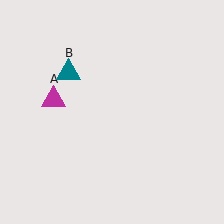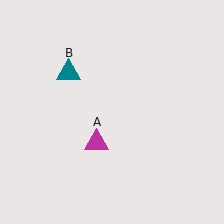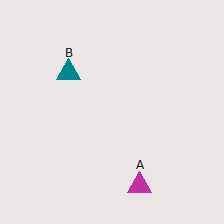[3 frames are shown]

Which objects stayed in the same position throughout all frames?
Teal triangle (object B) remained stationary.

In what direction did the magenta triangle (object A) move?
The magenta triangle (object A) moved down and to the right.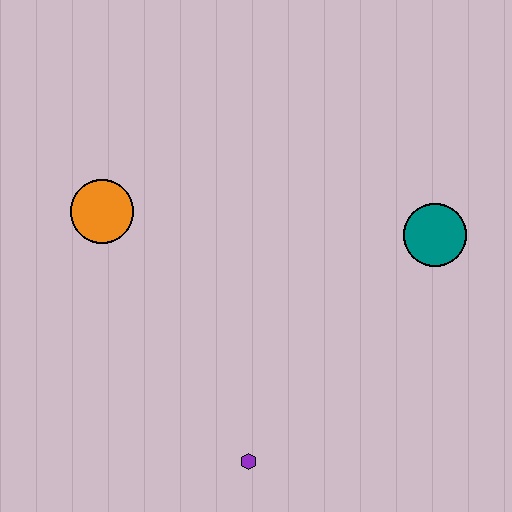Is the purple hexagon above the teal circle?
No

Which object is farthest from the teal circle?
The orange circle is farthest from the teal circle.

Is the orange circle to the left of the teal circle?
Yes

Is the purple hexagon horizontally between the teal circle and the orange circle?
Yes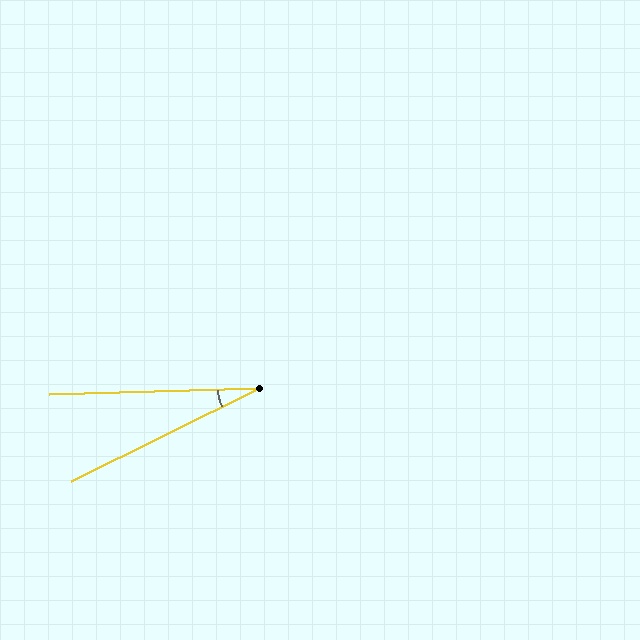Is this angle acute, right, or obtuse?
It is acute.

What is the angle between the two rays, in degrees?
Approximately 25 degrees.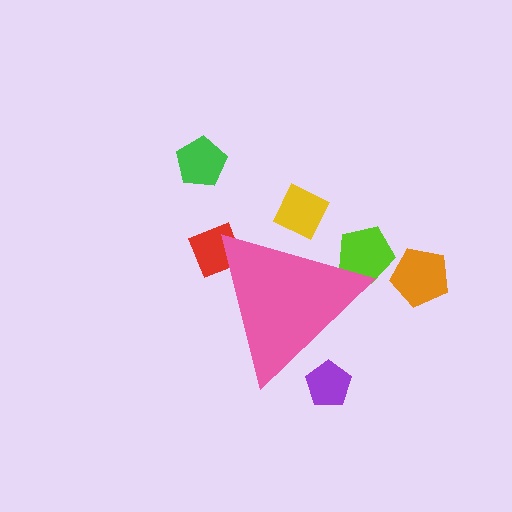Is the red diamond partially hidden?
Yes, the red diamond is partially hidden behind the pink triangle.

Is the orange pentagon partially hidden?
No, the orange pentagon is fully visible.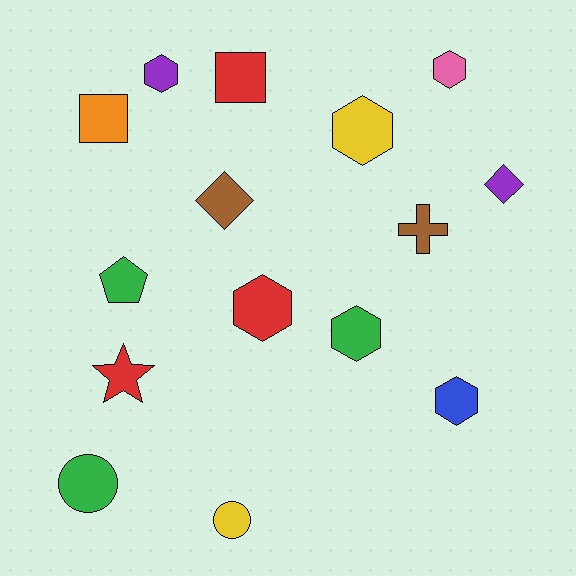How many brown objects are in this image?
There are 2 brown objects.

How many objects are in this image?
There are 15 objects.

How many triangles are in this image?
There are no triangles.